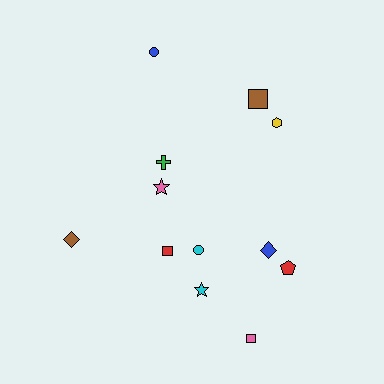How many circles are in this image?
There are 2 circles.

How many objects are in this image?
There are 12 objects.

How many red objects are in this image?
There are 2 red objects.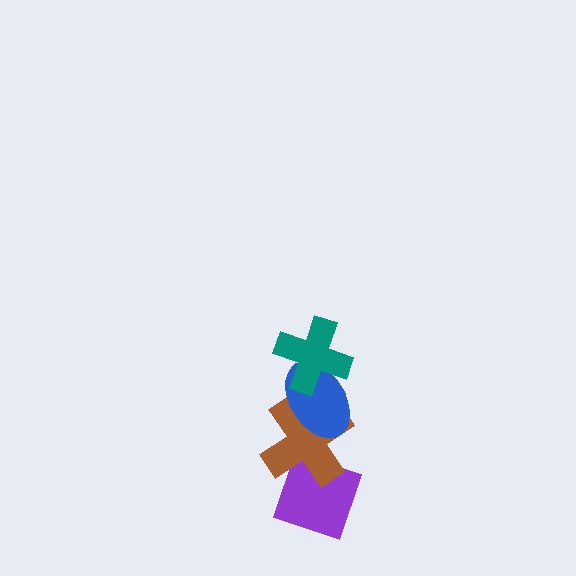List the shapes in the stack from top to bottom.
From top to bottom: the teal cross, the blue ellipse, the brown cross, the purple diamond.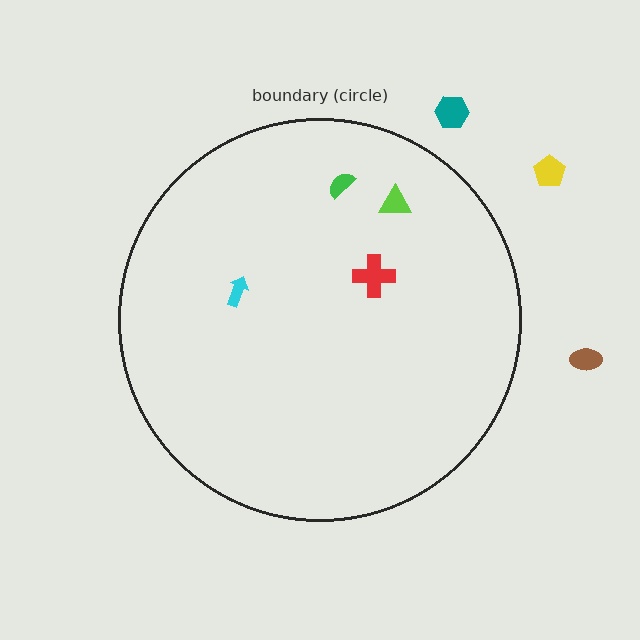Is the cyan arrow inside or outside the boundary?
Inside.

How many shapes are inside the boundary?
4 inside, 3 outside.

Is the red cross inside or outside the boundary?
Inside.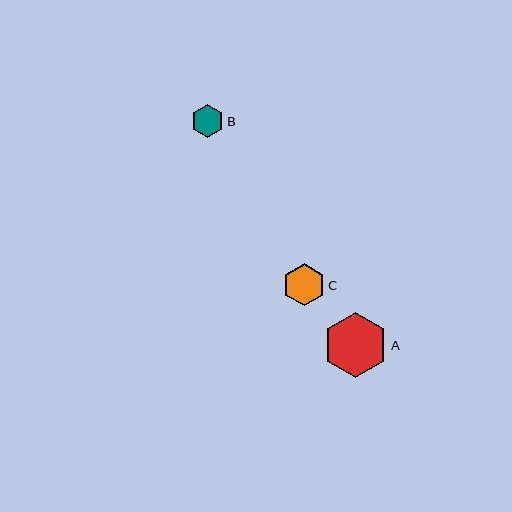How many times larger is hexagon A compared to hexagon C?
Hexagon A is approximately 1.6 times the size of hexagon C.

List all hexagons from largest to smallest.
From largest to smallest: A, C, B.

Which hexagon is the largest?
Hexagon A is the largest with a size of approximately 65 pixels.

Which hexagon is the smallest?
Hexagon B is the smallest with a size of approximately 33 pixels.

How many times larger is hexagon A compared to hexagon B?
Hexagon A is approximately 2.0 times the size of hexagon B.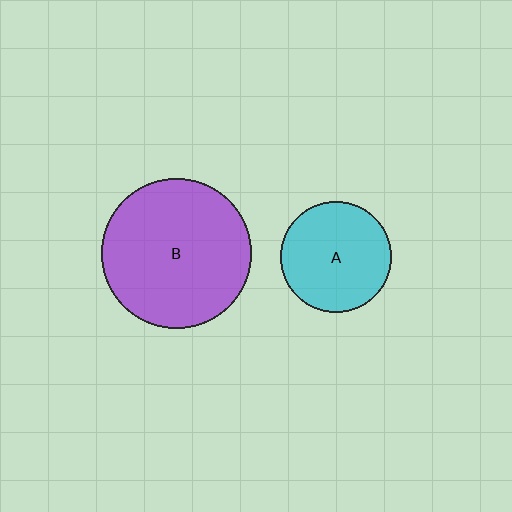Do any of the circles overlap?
No, none of the circles overlap.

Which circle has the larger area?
Circle B (purple).